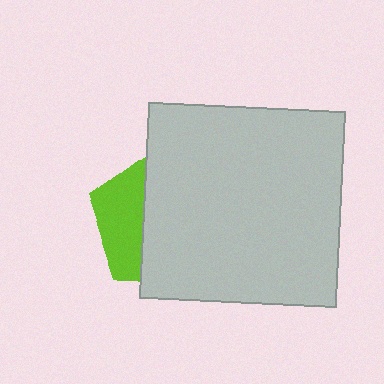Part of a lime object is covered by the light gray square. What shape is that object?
It is a pentagon.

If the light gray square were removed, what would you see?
You would see the complete lime pentagon.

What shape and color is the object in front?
The object in front is a light gray square.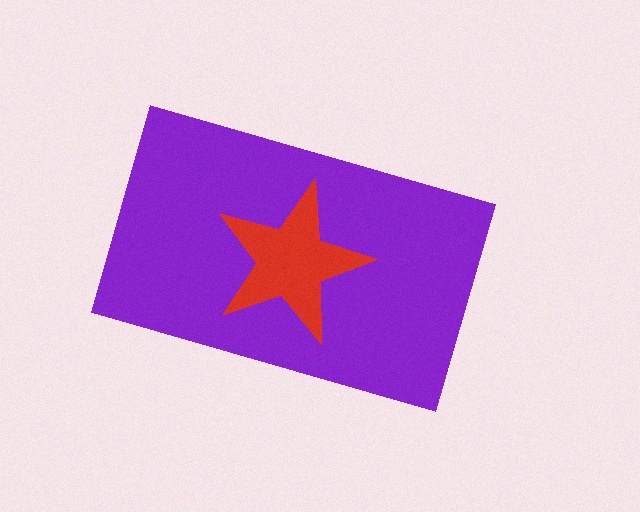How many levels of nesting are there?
2.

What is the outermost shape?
The purple rectangle.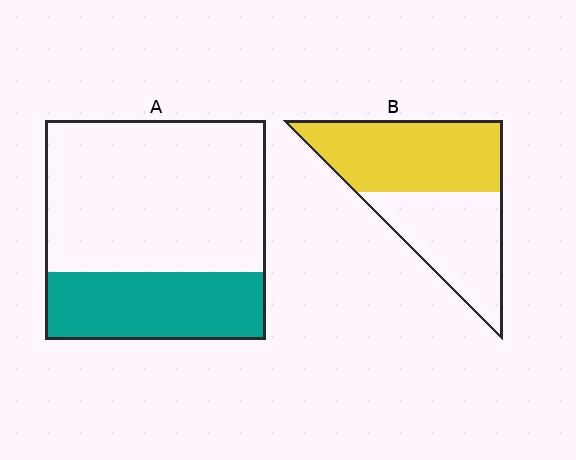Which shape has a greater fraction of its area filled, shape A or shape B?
Shape B.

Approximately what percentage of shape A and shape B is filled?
A is approximately 30% and B is approximately 55%.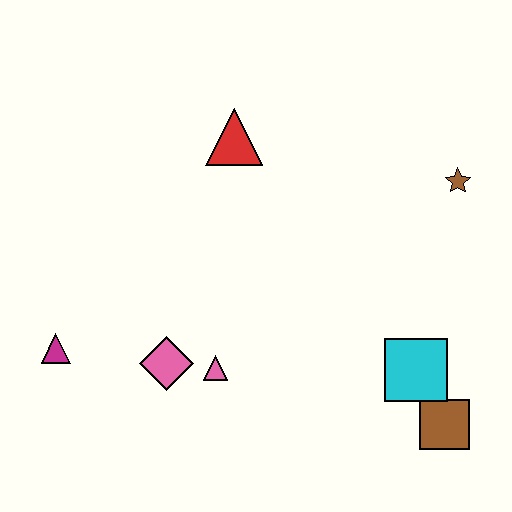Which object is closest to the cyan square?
The brown square is closest to the cyan square.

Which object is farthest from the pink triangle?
The brown star is farthest from the pink triangle.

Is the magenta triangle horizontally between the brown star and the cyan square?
No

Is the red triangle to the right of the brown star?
No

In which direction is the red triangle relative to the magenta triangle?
The red triangle is above the magenta triangle.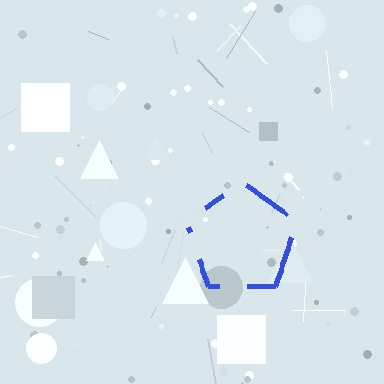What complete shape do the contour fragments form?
The contour fragments form a pentagon.